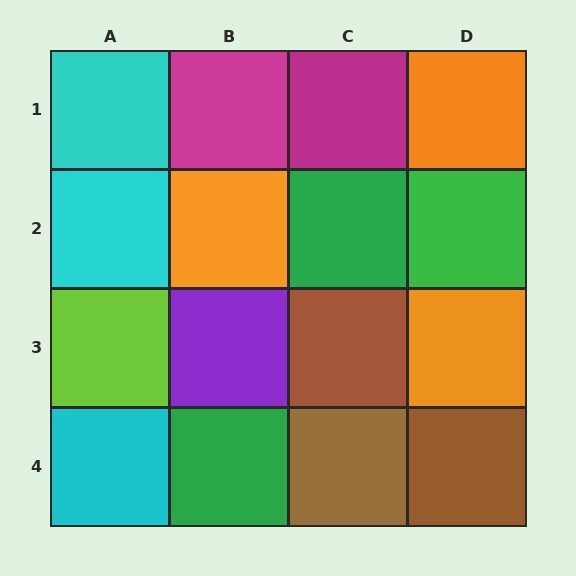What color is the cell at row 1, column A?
Cyan.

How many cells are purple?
1 cell is purple.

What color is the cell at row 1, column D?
Orange.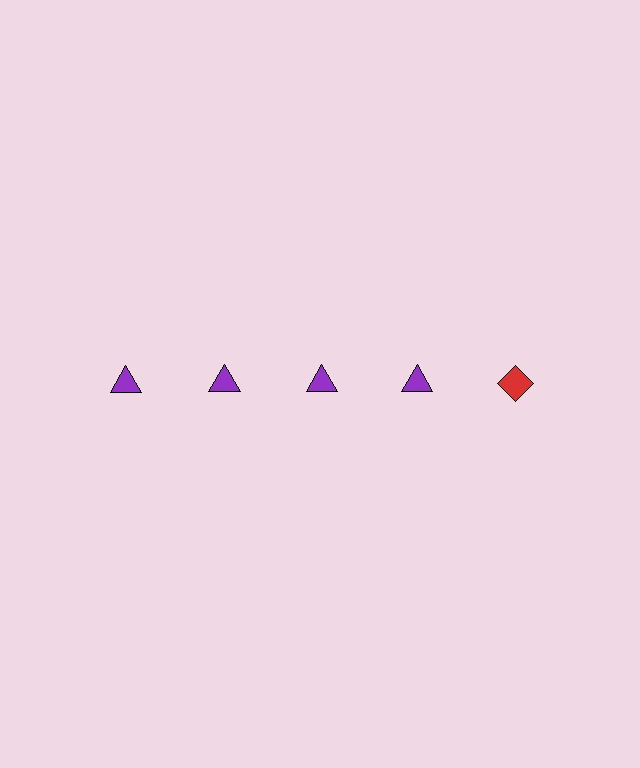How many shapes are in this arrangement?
There are 5 shapes arranged in a grid pattern.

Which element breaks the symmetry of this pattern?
The red diamond in the top row, rightmost column breaks the symmetry. All other shapes are purple triangles.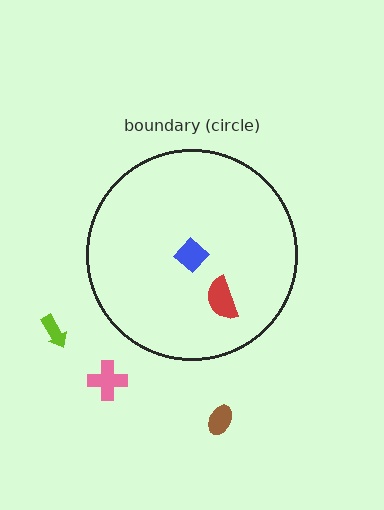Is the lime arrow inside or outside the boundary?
Outside.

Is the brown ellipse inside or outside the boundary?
Outside.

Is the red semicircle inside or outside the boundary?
Inside.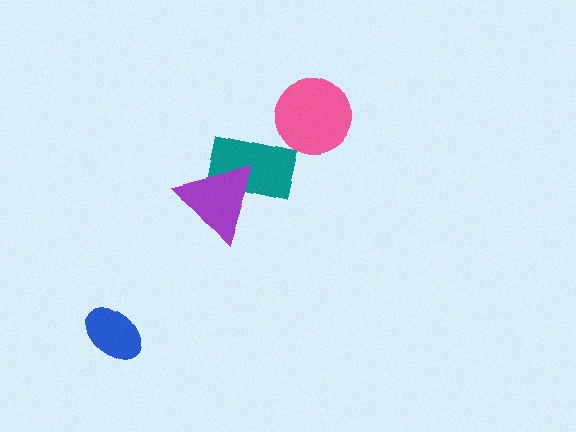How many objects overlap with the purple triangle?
1 object overlaps with the purple triangle.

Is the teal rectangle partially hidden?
Yes, it is partially covered by another shape.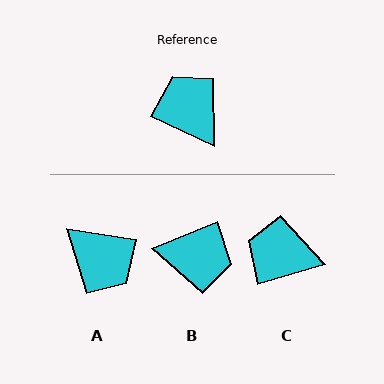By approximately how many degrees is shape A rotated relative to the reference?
Approximately 164 degrees clockwise.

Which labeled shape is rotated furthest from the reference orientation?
A, about 164 degrees away.